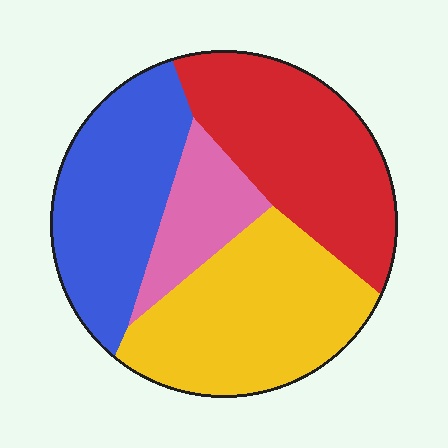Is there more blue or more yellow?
Yellow.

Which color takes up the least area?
Pink, at roughly 10%.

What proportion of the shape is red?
Red covers roughly 30% of the shape.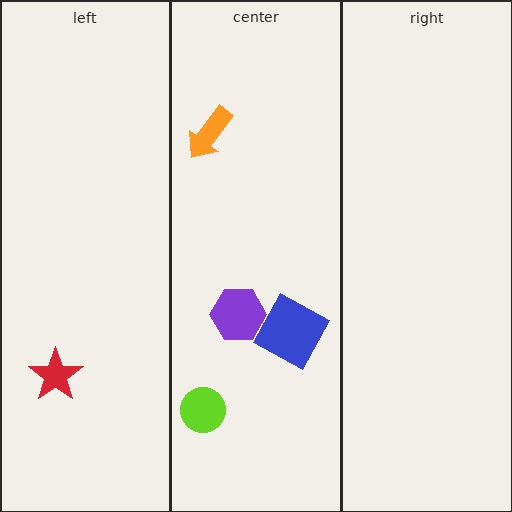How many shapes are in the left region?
1.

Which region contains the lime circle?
The center region.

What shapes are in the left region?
The red star.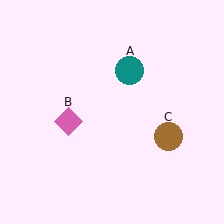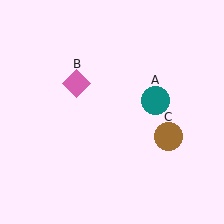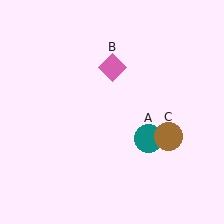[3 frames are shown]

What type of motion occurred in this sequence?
The teal circle (object A), pink diamond (object B) rotated clockwise around the center of the scene.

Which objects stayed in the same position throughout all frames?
Brown circle (object C) remained stationary.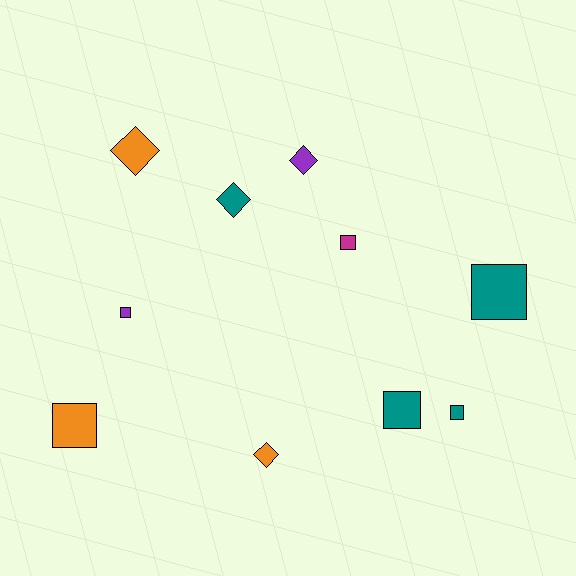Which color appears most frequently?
Teal, with 4 objects.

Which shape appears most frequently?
Square, with 6 objects.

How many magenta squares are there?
There is 1 magenta square.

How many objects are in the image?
There are 10 objects.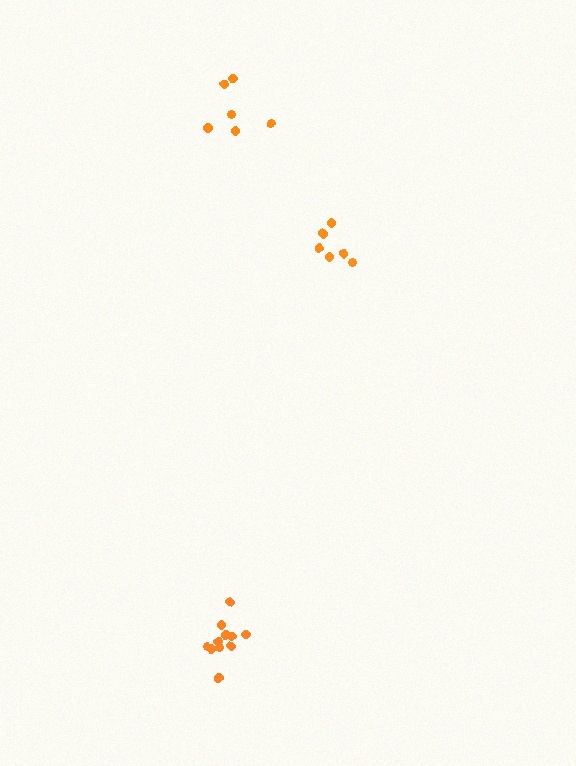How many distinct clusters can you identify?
There are 3 distinct clusters.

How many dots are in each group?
Group 1: 6 dots, Group 2: 11 dots, Group 3: 6 dots (23 total).